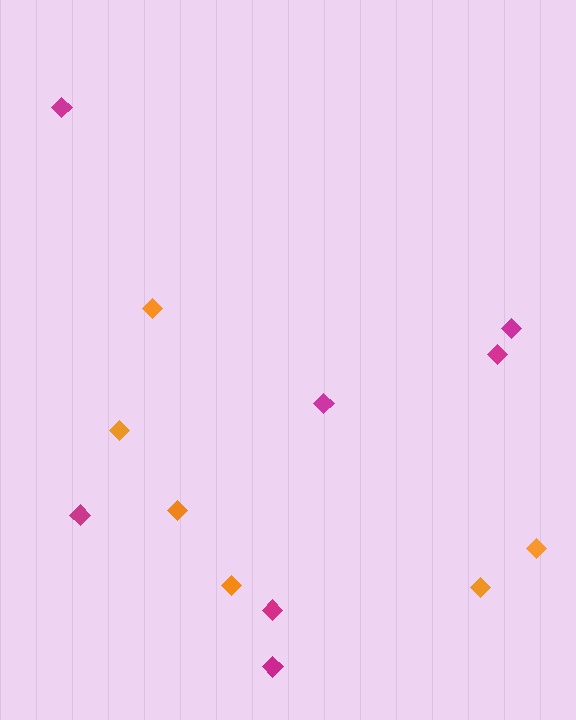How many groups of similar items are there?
There are 2 groups: one group of magenta diamonds (7) and one group of orange diamonds (6).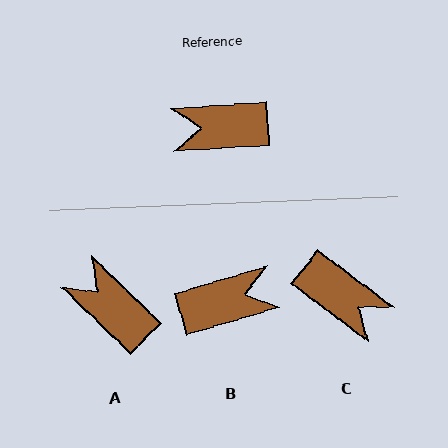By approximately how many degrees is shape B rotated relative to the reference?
Approximately 167 degrees clockwise.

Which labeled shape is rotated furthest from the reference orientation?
B, about 167 degrees away.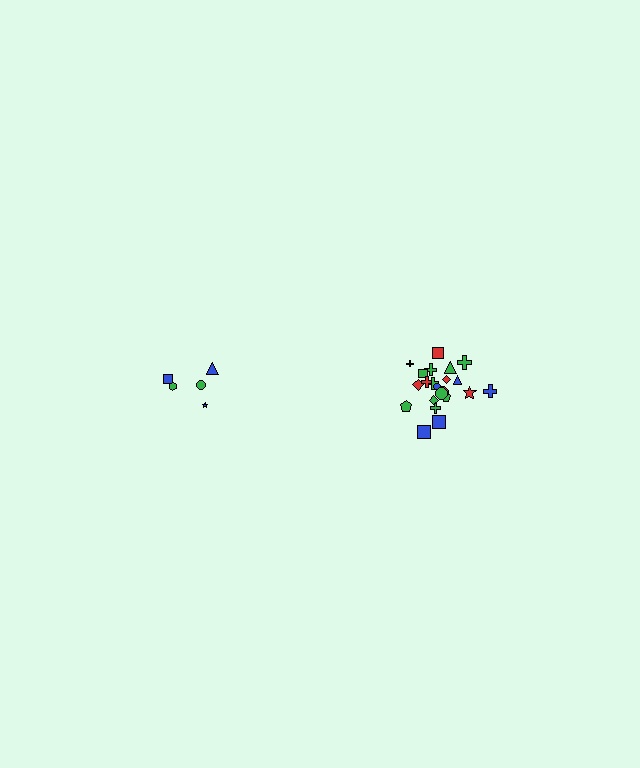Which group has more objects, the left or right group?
The right group.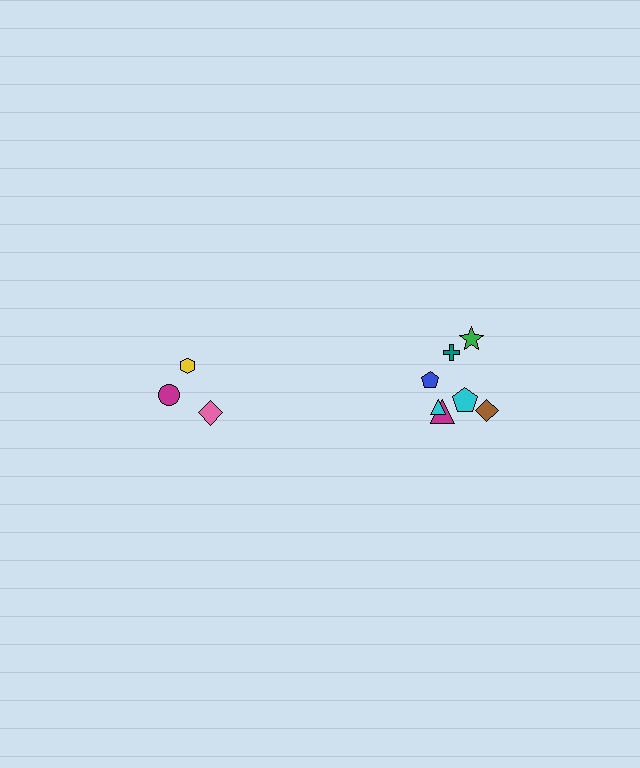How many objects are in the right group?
There are 7 objects.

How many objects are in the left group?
There are 3 objects.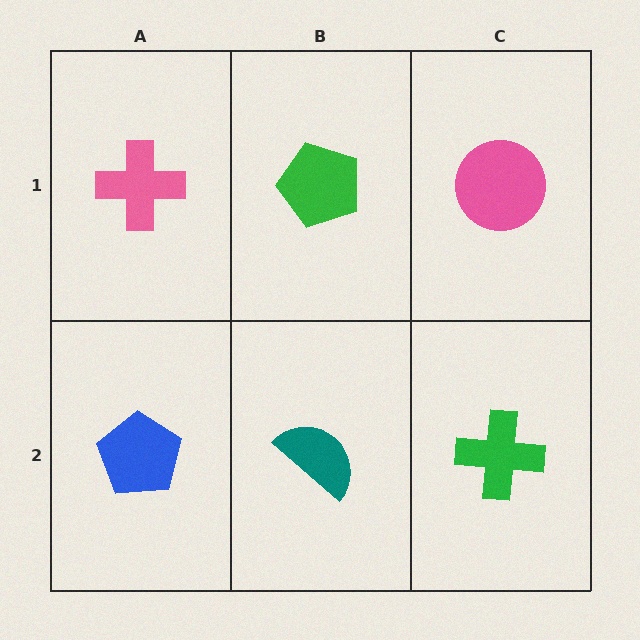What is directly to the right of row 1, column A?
A green pentagon.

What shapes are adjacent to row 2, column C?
A pink circle (row 1, column C), a teal semicircle (row 2, column B).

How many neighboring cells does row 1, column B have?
3.